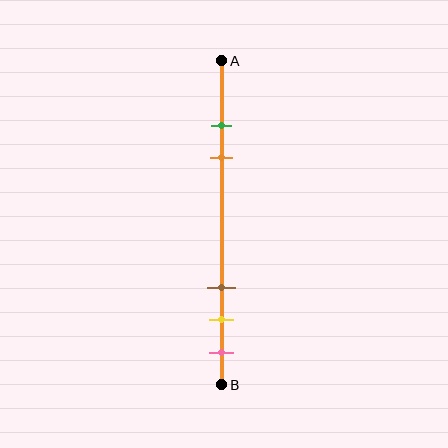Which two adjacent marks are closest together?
The green and orange marks are the closest adjacent pair.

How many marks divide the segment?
There are 5 marks dividing the segment.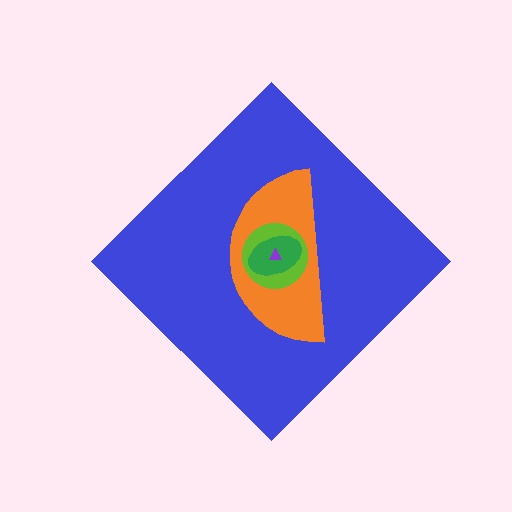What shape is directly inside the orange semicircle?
The lime circle.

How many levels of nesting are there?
5.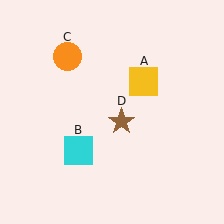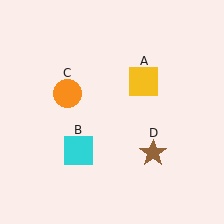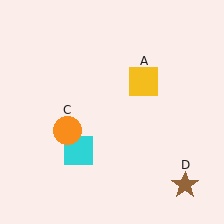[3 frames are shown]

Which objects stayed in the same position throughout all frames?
Yellow square (object A) and cyan square (object B) remained stationary.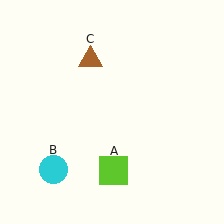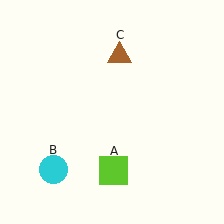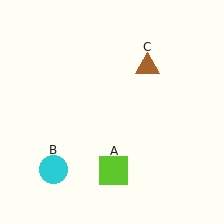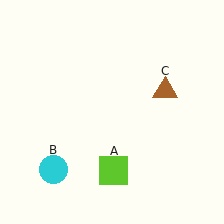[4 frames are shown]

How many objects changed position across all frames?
1 object changed position: brown triangle (object C).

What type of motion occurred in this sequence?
The brown triangle (object C) rotated clockwise around the center of the scene.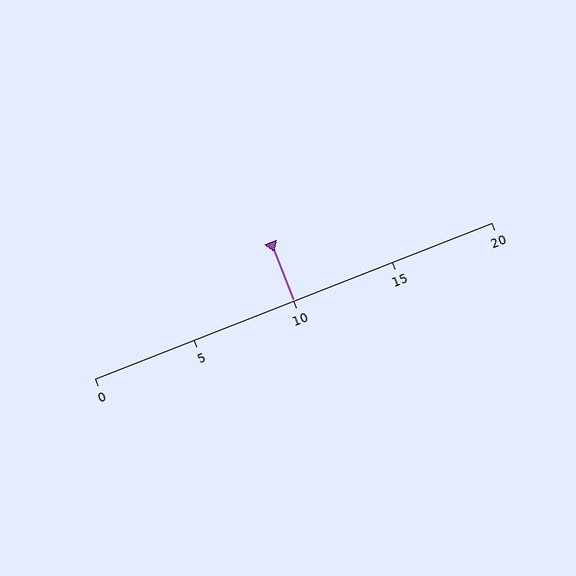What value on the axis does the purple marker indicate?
The marker indicates approximately 10.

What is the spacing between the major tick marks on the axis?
The major ticks are spaced 5 apart.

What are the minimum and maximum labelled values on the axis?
The axis runs from 0 to 20.